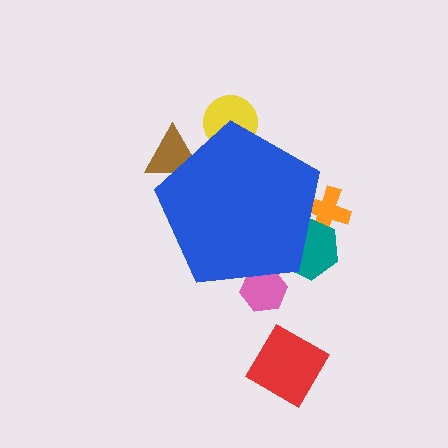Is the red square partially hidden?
No, the red square is fully visible.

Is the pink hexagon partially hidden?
Yes, the pink hexagon is partially hidden behind the blue pentagon.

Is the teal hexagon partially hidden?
Yes, the teal hexagon is partially hidden behind the blue pentagon.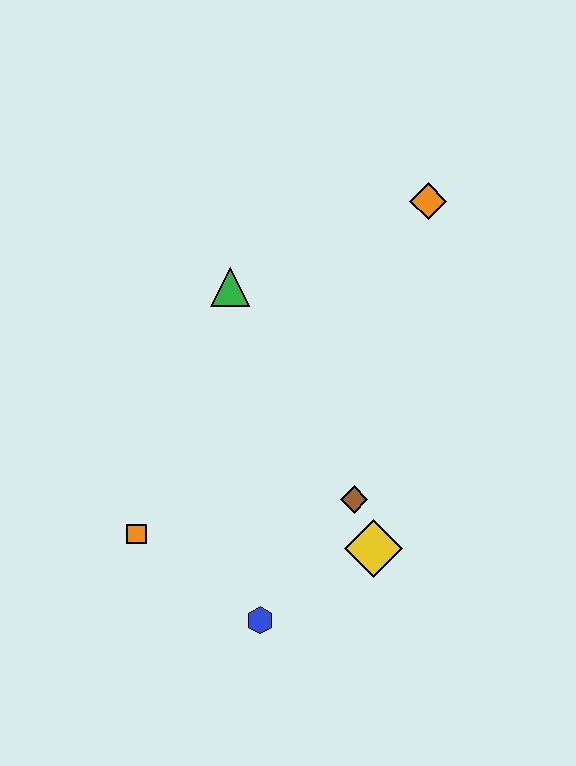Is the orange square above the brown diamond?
No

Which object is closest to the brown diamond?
The yellow diamond is closest to the brown diamond.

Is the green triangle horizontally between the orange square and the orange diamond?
Yes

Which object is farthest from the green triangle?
The blue hexagon is farthest from the green triangle.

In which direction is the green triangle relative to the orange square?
The green triangle is above the orange square.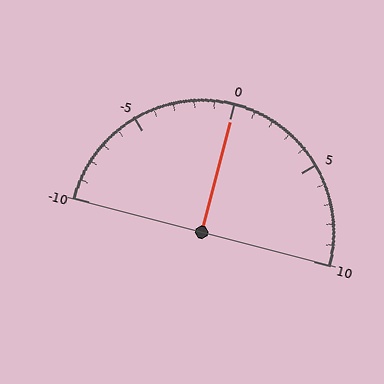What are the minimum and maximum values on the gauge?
The gauge ranges from -10 to 10.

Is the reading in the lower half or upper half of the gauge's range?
The reading is in the upper half of the range (-10 to 10).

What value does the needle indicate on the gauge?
The needle indicates approximately 0.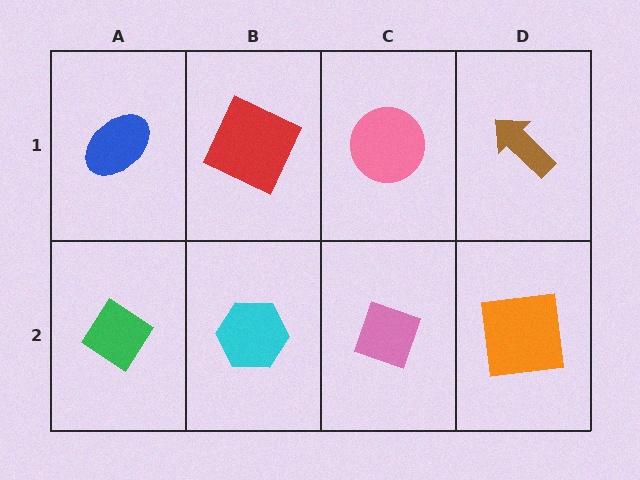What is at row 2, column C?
A pink diamond.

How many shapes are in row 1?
4 shapes.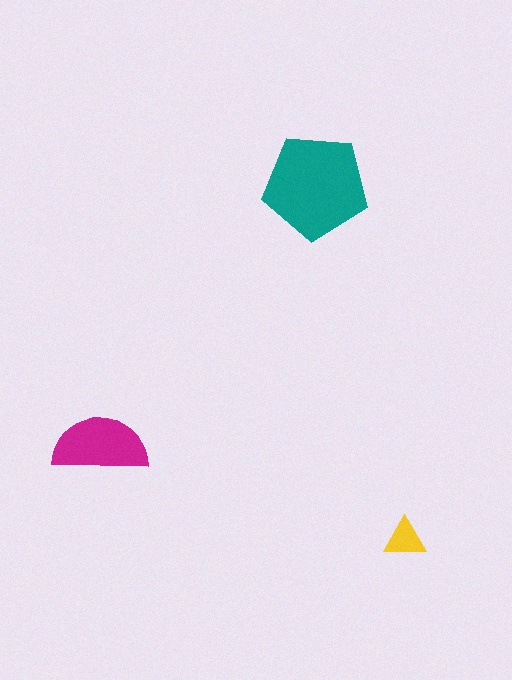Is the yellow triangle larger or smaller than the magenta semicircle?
Smaller.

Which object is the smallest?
The yellow triangle.